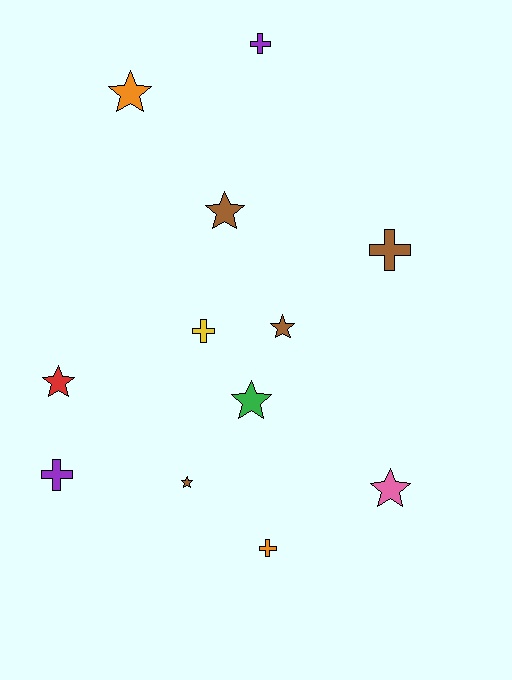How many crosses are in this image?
There are 5 crosses.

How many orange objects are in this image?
There are 2 orange objects.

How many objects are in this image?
There are 12 objects.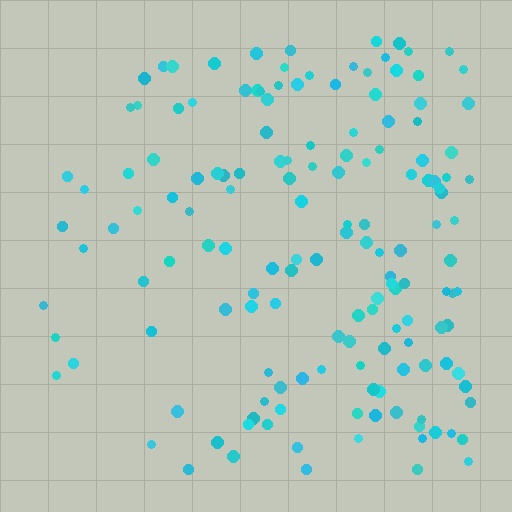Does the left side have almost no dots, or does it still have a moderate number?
Still a moderate number, just noticeably fewer than the right.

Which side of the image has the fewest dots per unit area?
The left.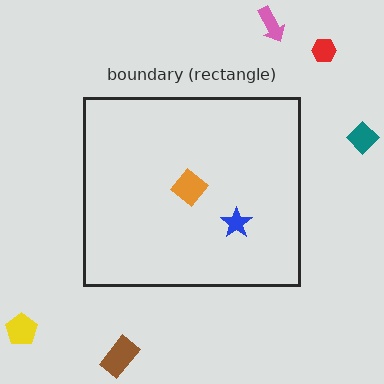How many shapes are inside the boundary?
2 inside, 5 outside.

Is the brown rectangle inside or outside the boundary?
Outside.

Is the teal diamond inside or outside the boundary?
Outside.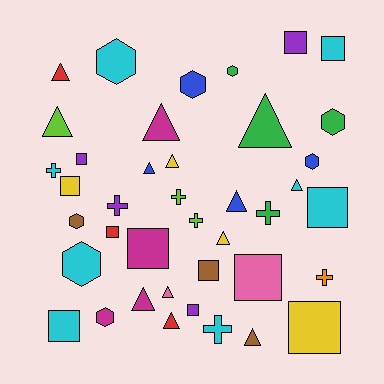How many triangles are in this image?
There are 13 triangles.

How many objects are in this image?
There are 40 objects.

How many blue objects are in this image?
There are 4 blue objects.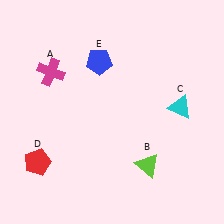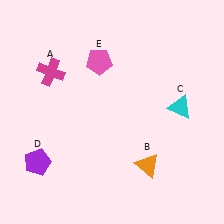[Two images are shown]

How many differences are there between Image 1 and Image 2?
There are 3 differences between the two images.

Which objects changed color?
B changed from lime to orange. D changed from red to purple. E changed from blue to pink.